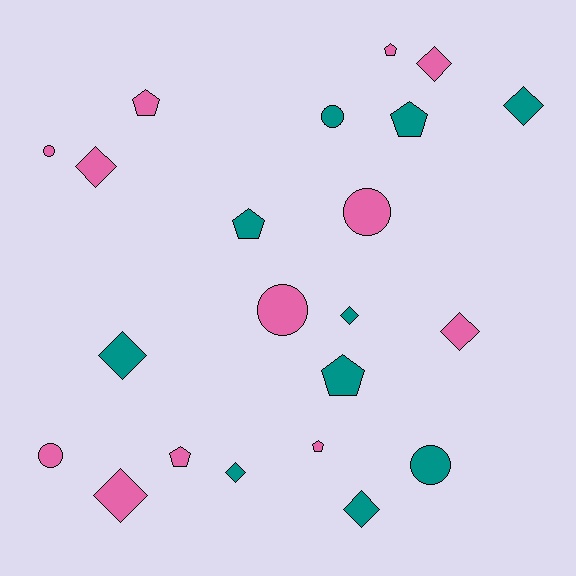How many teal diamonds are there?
There are 5 teal diamonds.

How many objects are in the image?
There are 22 objects.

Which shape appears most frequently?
Diamond, with 9 objects.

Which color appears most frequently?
Pink, with 12 objects.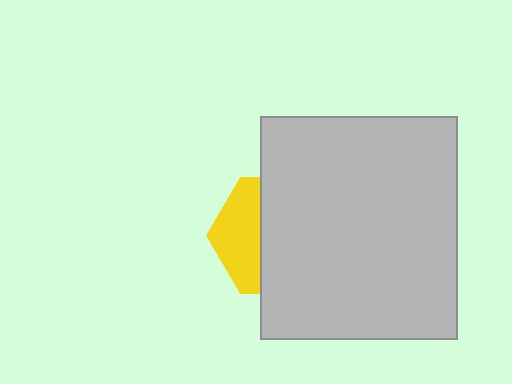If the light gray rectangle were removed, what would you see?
You would see the complete yellow hexagon.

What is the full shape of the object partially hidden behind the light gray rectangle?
The partially hidden object is a yellow hexagon.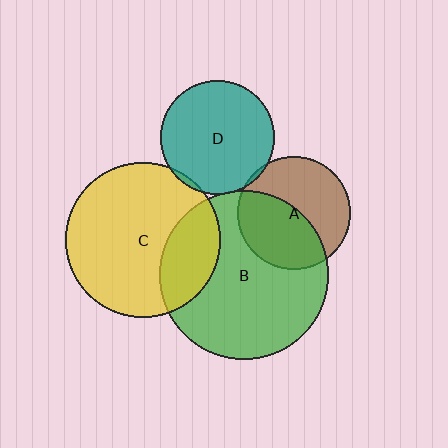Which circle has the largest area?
Circle B (green).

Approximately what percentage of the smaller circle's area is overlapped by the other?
Approximately 5%.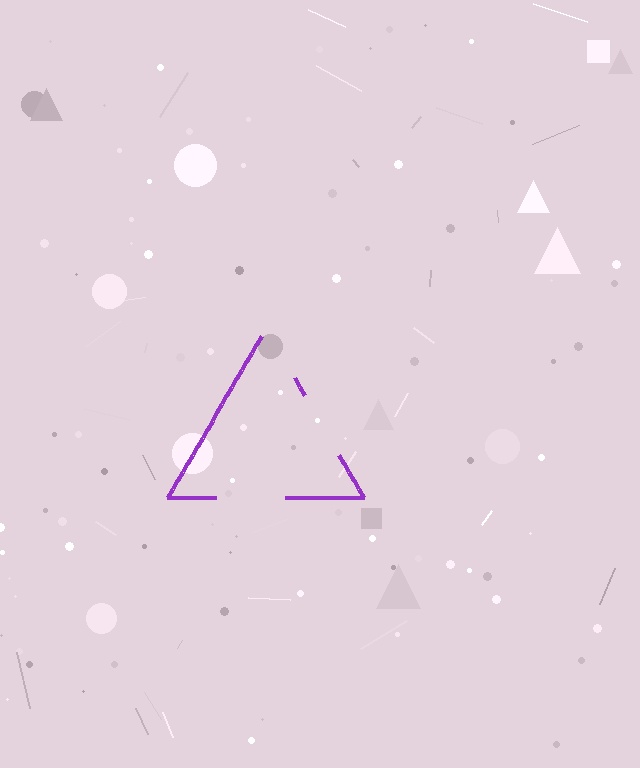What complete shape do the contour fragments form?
The contour fragments form a triangle.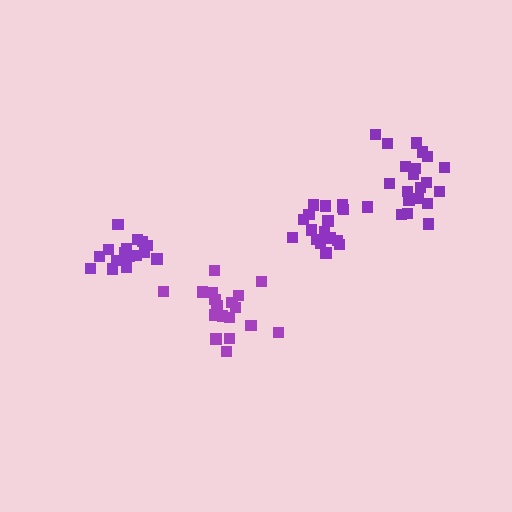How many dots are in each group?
Group 1: 18 dots, Group 2: 20 dots, Group 3: 18 dots, Group 4: 16 dots (72 total).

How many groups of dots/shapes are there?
There are 4 groups.